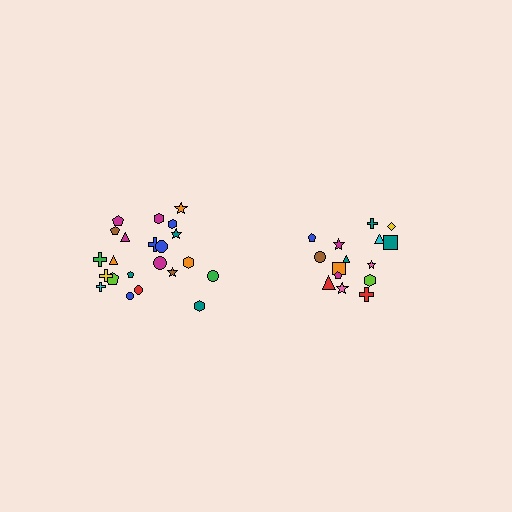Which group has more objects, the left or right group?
The left group.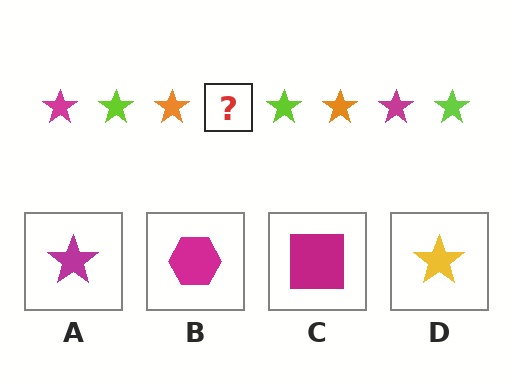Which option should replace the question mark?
Option A.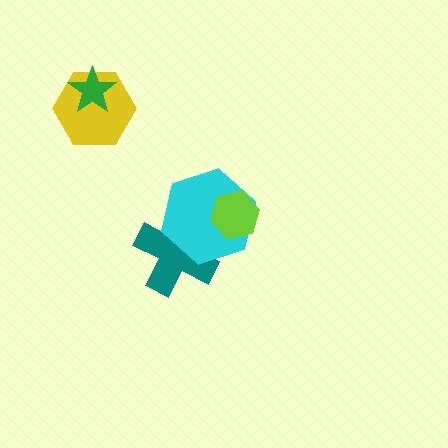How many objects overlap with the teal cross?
1 object overlaps with the teal cross.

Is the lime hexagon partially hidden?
No, no other shape covers it.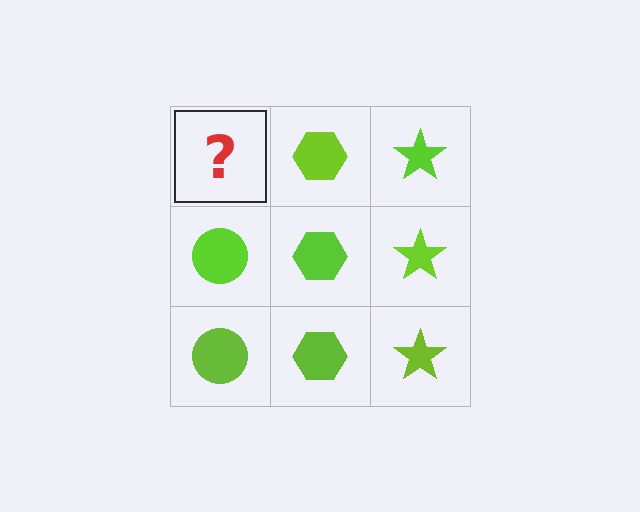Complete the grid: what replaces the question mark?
The question mark should be replaced with a lime circle.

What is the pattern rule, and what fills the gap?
The rule is that each column has a consistent shape. The gap should be filled with a lime circle.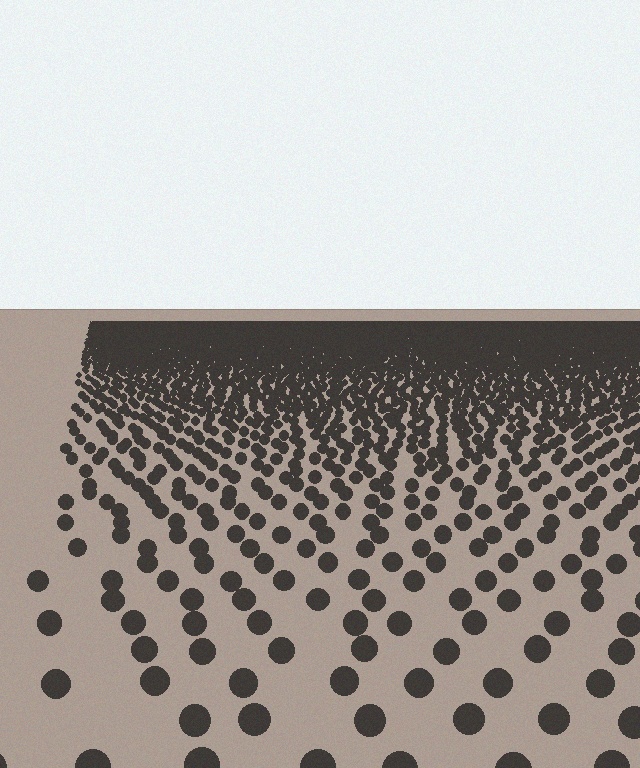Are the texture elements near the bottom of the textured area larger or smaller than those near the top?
Larger. Near the bottom, elements are closer to the viewer and appear at a bigger on-screen size.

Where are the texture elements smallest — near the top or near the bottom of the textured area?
Near the top.